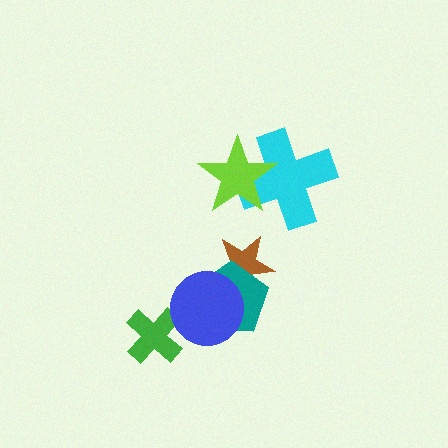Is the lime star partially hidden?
No, no other shape covers it.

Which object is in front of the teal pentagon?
The blue circle is in front of the teal pentagon.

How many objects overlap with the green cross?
1 object overlaps with the green cross.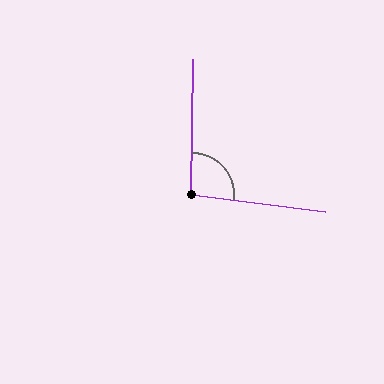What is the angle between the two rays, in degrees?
Approximately 97 degrees.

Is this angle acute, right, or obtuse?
It is obtuse.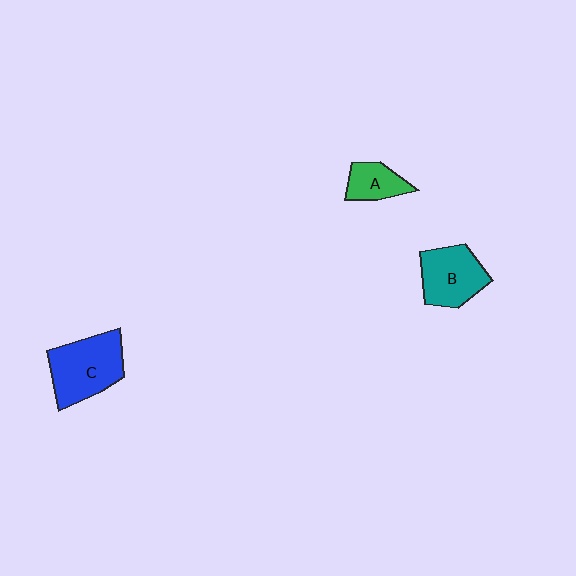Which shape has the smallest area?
Shape A (green).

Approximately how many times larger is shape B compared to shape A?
Approximately 1.8 times.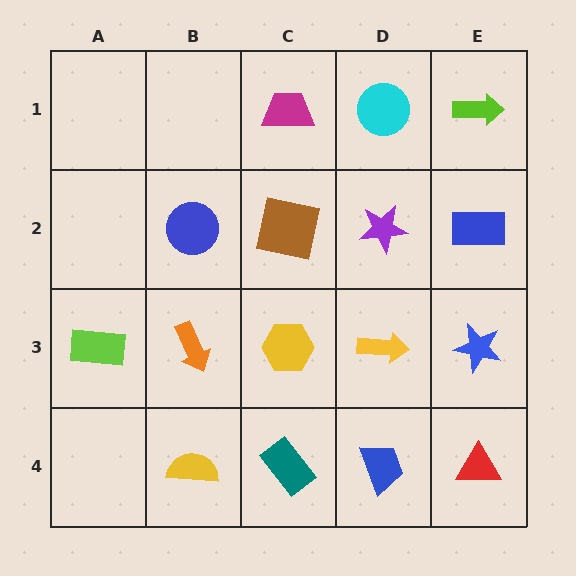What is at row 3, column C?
A yellow hexagon.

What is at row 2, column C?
A brown square.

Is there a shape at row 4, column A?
No, that cell is empty.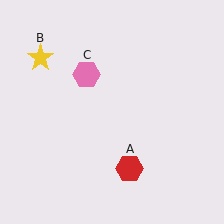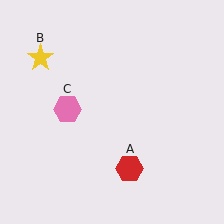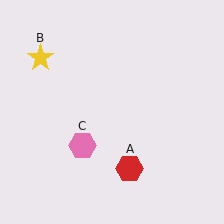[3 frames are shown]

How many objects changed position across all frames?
1 object changed position: pink hexagon (object C).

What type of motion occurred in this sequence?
The pink hexagon (object C) rotated counterclockwise around the center of the scene.